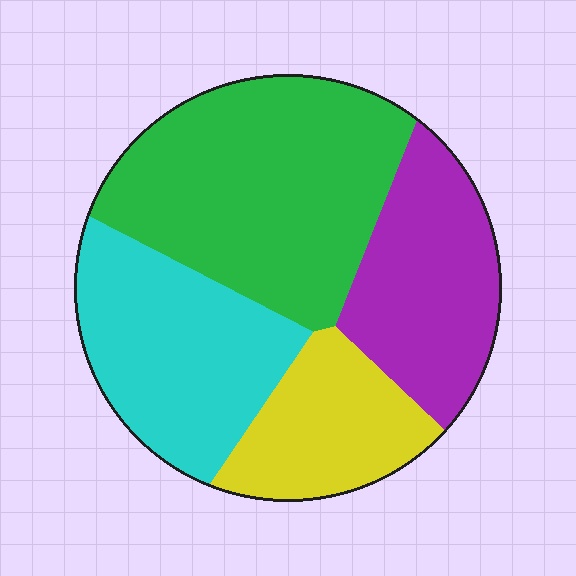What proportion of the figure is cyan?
Cyan covers 25% of the figure.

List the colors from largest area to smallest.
From largest to smallest: green, cyan, purple, yellow.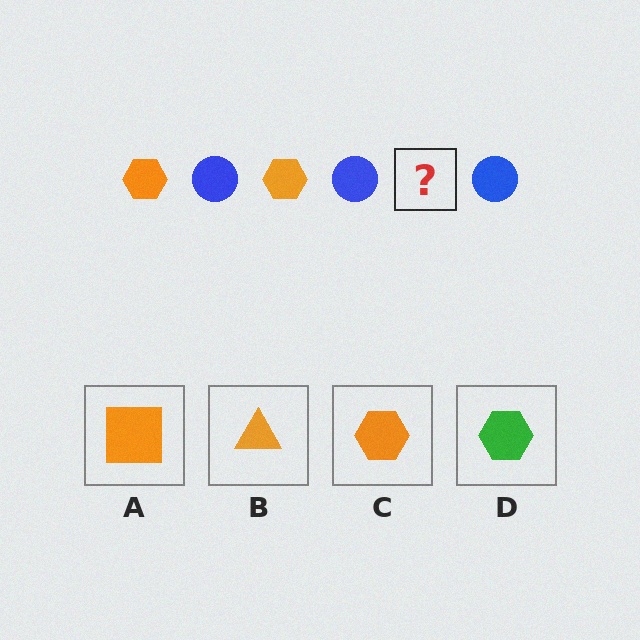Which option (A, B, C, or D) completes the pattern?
C.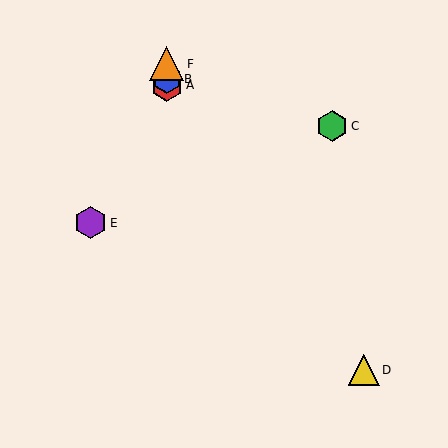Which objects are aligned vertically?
Objects A, B, F are aligned vertically.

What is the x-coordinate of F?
Object F is at x≈167.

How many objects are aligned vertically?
3 objects (A, B, F) are aligned vertically.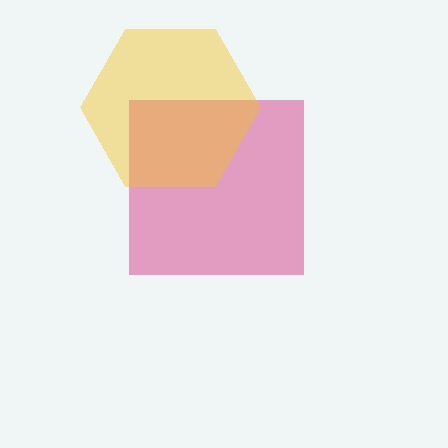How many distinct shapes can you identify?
There are 2 distinct shapes: a magenta square, a yellow hexagon.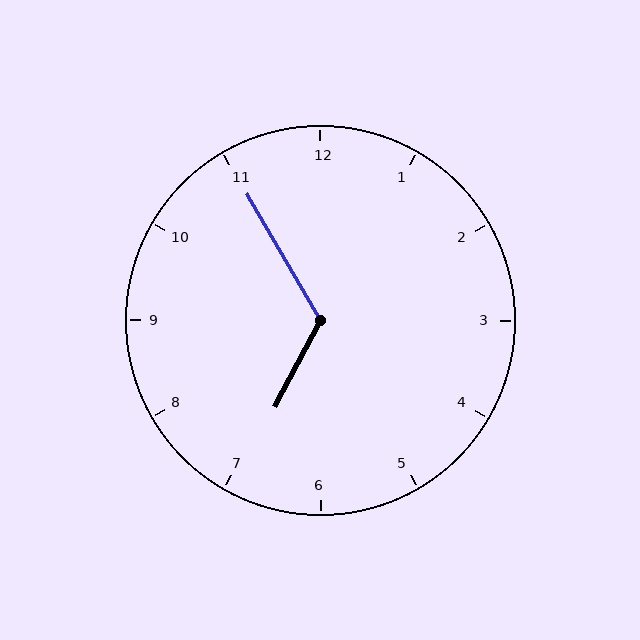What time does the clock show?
6:55.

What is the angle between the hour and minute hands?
Approximately 122 degrees.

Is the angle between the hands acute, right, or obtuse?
It is obtuse.